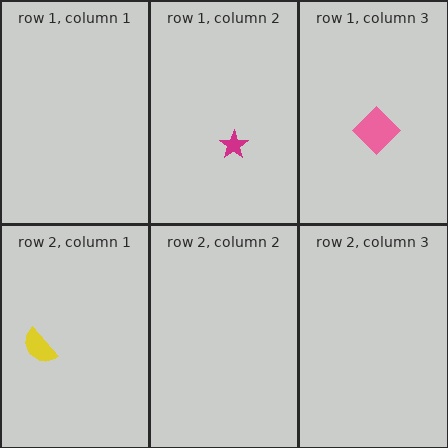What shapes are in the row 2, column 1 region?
The yellow semicircle.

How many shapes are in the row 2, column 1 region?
1.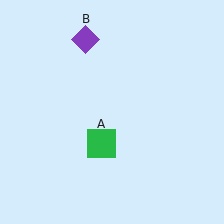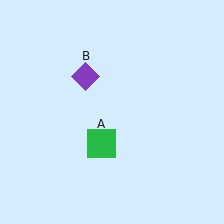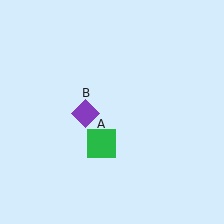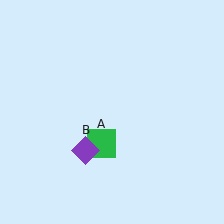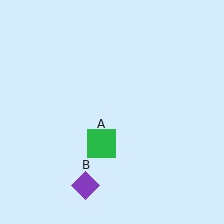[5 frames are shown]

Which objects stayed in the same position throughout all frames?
Green square (object A) remained stationary.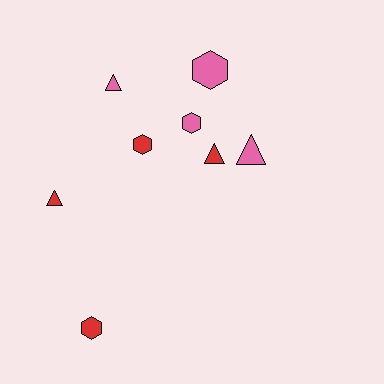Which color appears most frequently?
Pink, with 4 objects.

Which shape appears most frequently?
Triangle, with 4 objects.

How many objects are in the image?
There are 8 objects.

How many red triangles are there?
There are 2 red triangles.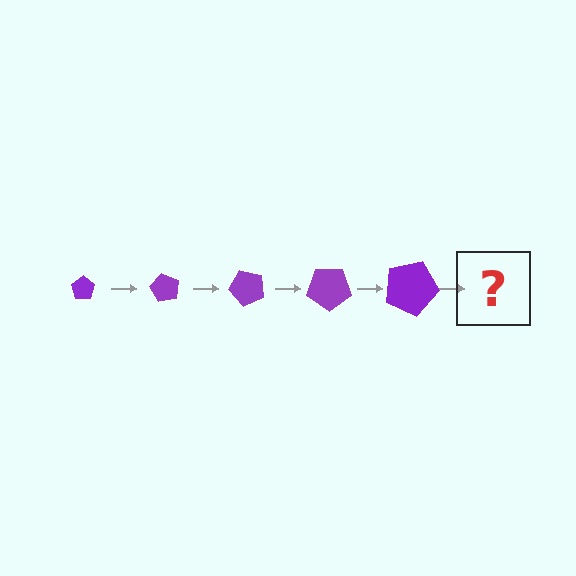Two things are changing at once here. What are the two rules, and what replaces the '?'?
The two rules are that the pentagon grows larger each step and it rotates 60 degrees each step. The '?' should be a pentagon, larger than the previous one and rotated 300 degrees from the start.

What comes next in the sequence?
The next element should be a pentagon, larger than the previous one and rotated 300 degrees from the start.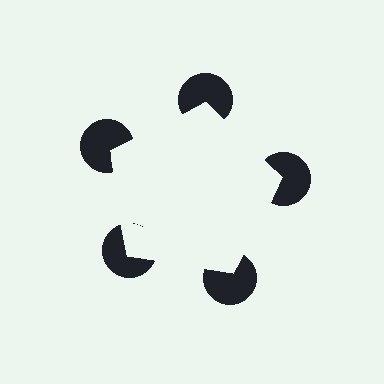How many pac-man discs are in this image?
There are 5 — one at each vertex of the illusory pentagon.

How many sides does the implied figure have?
5 sides.